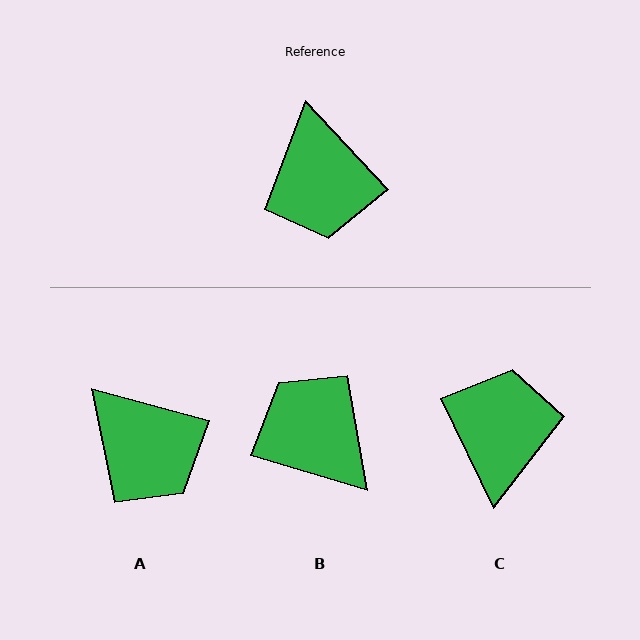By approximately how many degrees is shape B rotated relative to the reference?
Approximately 150 degrees clockwise.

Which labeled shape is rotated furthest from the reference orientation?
C, about 163 degrees away.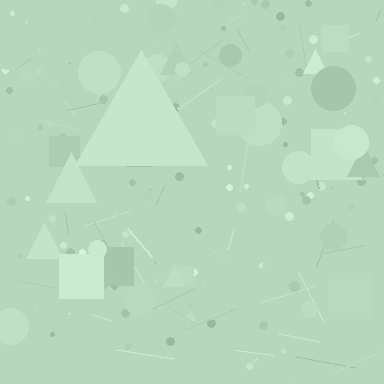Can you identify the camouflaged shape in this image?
The camouflaged shape is a triangle.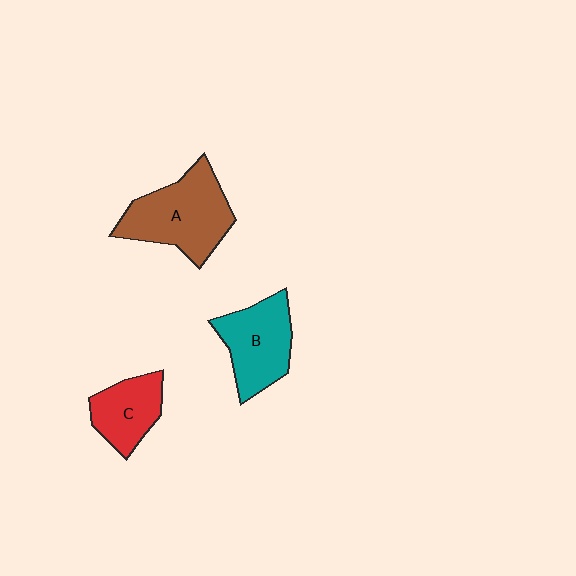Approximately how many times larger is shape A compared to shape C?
Approximately 1.7 times.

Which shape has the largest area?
Shape A (brown).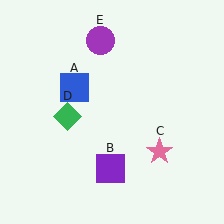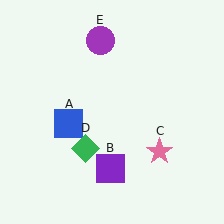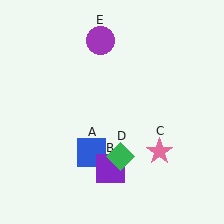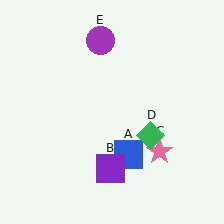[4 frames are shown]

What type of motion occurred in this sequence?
The blue square (object A), green diamond (object D) rotated counterclockwise around the center of the scene.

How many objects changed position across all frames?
2 objects changed position: blue square (object A), green diamond (object D).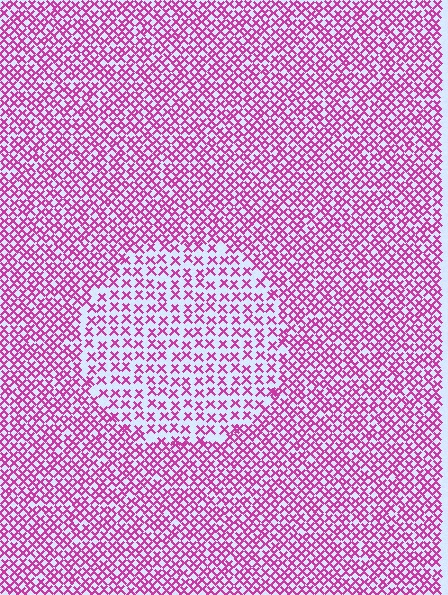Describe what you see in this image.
The image contains small magenta elements arranged at two different densities. A circle-shaped region is visible where the elements are less densely packed than the surrounding area.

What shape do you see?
I see a circle.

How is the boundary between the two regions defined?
The boundary is defined by a change in element density (approximately 1.8x ratio). All elements are the same color, size, and shape.